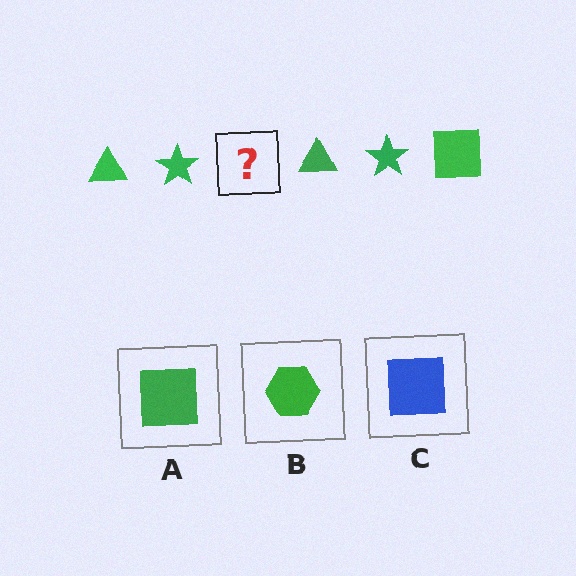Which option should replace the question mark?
Option A.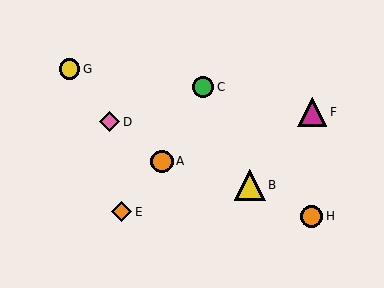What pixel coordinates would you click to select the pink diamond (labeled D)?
Click at (109, 122) to select the pink diamond D.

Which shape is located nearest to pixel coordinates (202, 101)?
The green circle (labeled C) at (203, 87) is nearest to that location.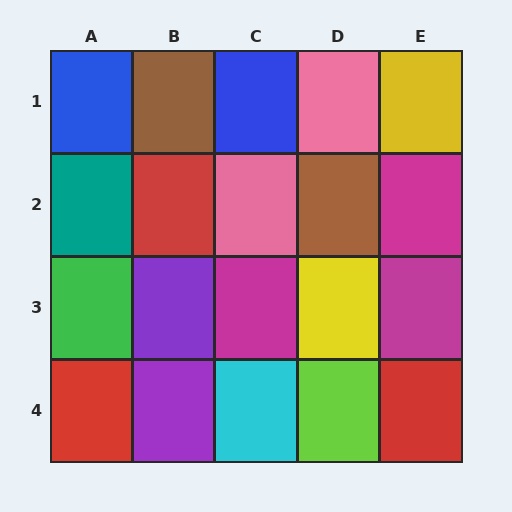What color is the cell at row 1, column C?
Blue.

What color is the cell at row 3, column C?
Magenta.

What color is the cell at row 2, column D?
Brown.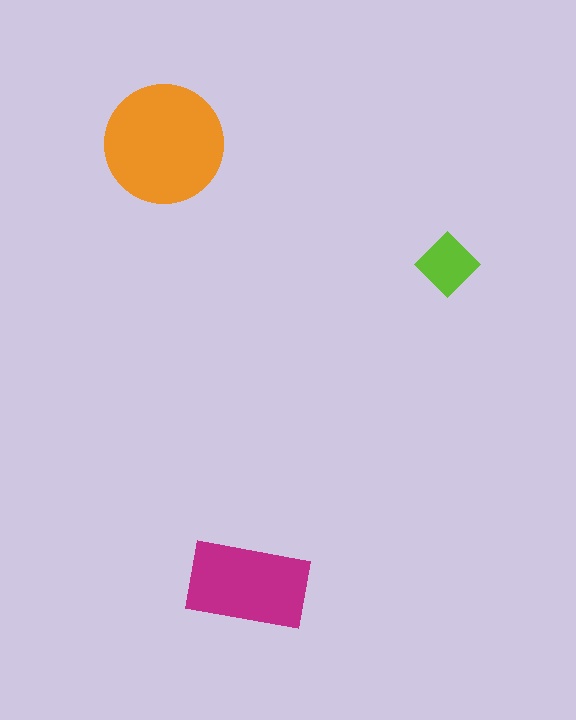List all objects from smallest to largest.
The lime diamond, the magenta rectangle, the orange circle.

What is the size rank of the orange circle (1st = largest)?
1st.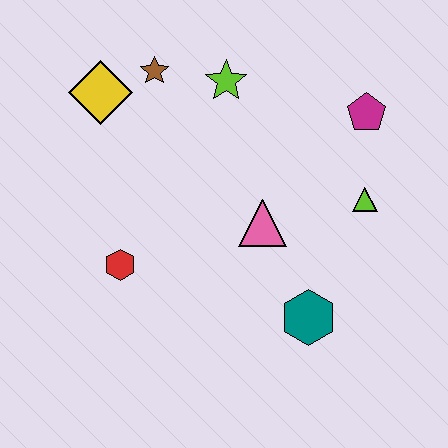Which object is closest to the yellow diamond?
The brown star is closest to the yellow diamond.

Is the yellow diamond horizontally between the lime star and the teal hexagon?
No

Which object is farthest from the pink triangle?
The yellow diamond is farthest from the pink triangle.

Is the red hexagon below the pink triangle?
Yes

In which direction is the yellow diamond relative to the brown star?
The yellow diamond is to the left of the brown star.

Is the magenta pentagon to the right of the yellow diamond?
Yes